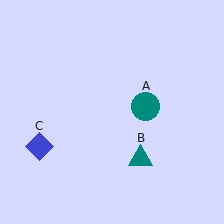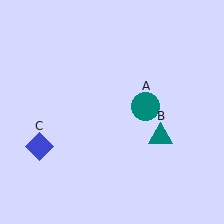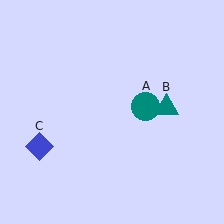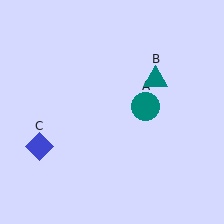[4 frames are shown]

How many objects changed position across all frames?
1 object changed position: teal triangle (object B).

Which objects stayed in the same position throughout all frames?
Teal circle (object A) and blue diamond (object C) remained stationary.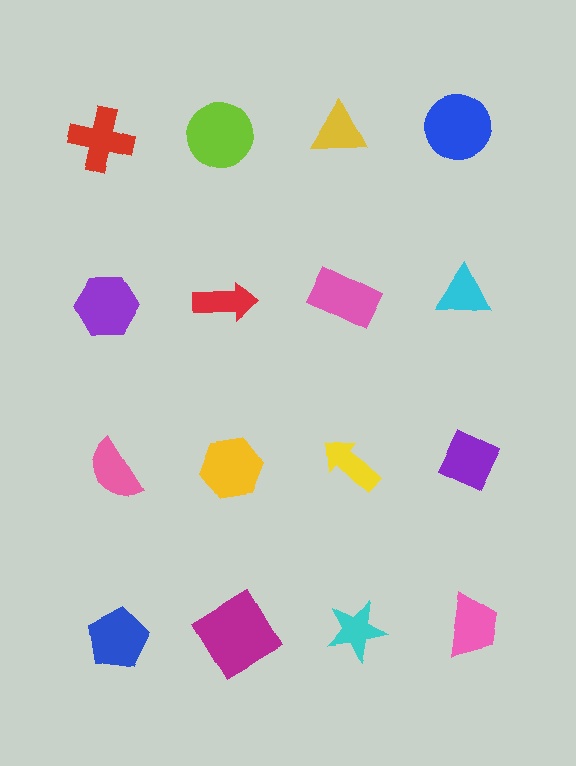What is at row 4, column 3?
A cyan star.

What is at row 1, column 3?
A yellow triangle.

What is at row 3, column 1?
A pink semicircle.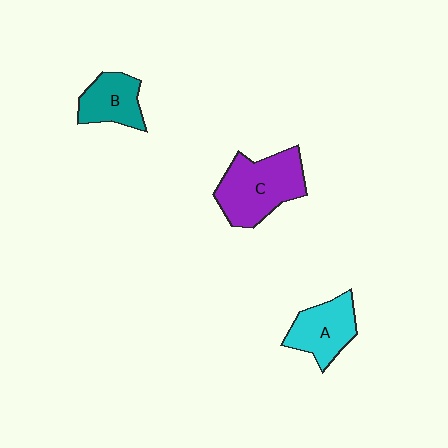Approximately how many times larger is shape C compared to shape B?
Approximately 1.7 times.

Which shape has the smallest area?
Shape B (teal).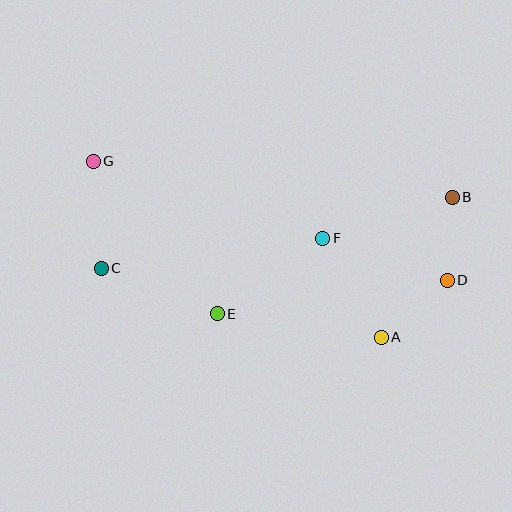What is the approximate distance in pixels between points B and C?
The distance between B and C is approximately 358 pixels.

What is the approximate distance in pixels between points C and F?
The distance between C and F is approximately 224 pixels.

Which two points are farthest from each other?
Points D and G are farthest from each other.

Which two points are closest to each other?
Points B and D are closest to each other.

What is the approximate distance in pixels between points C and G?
The distance between C and G is approximately 108 pixels.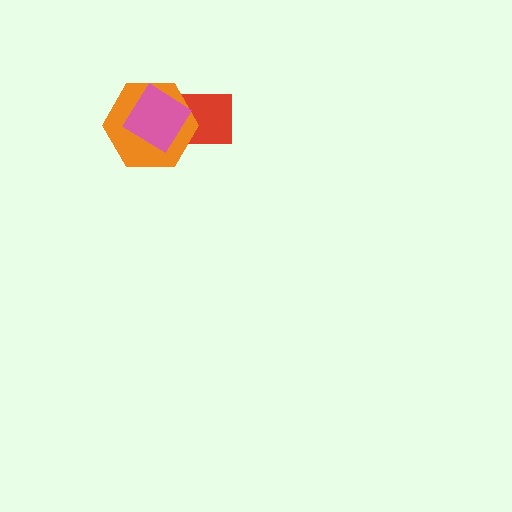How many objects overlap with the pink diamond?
2 objects overlap with the pink diamond.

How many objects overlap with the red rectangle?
2 objects overlap with the red rectangle.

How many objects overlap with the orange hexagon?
2 objects overlap with the orange hexagon.